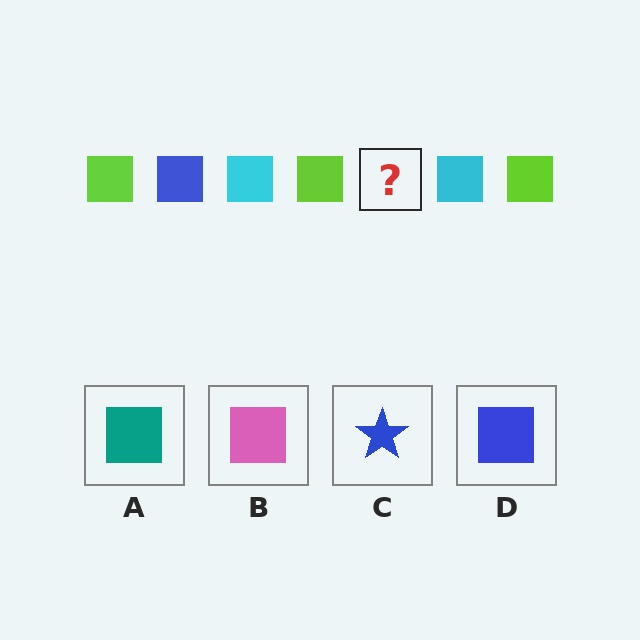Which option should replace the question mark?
Option D.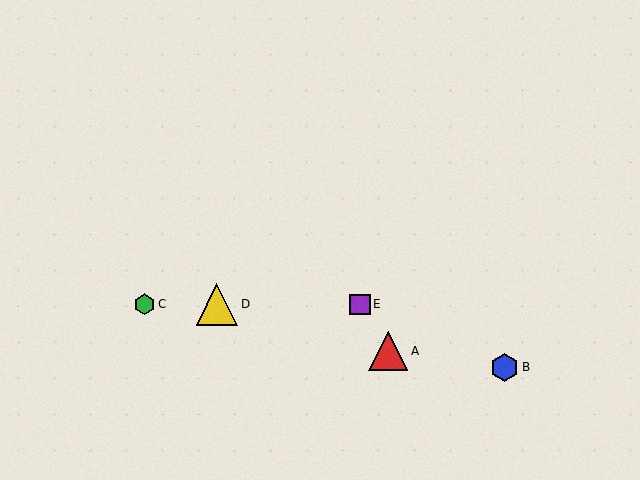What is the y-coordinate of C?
Object C is at y≈304.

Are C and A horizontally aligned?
No, C is at y≈304 and A is at y≈351.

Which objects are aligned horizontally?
Objects C, D, E are aligned horizontally.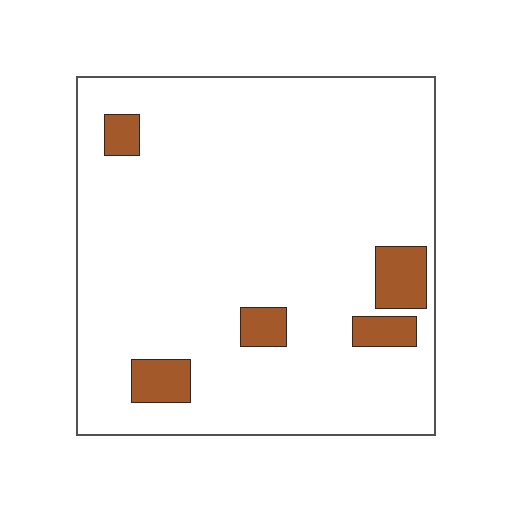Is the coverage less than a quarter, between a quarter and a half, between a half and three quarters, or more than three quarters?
Less than a quarter.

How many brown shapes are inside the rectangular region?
5.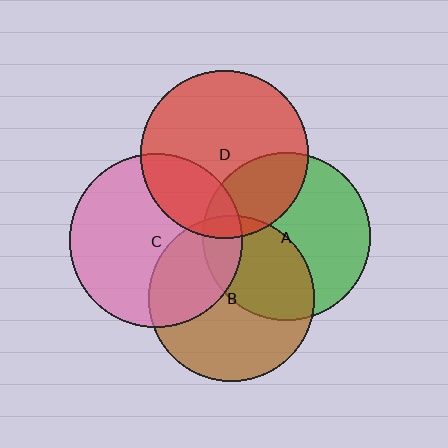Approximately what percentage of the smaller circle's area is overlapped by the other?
Approximately 25%.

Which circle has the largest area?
Circle C (pink).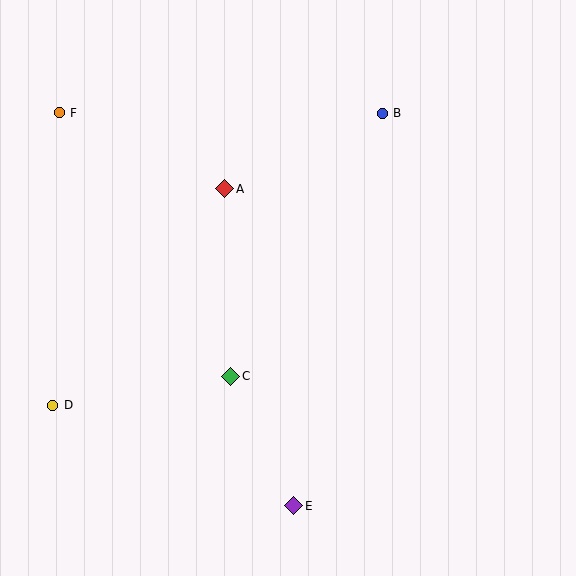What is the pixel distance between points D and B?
The distance between D and B is 440 pixels.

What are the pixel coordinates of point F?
Point F is at (59, 113).